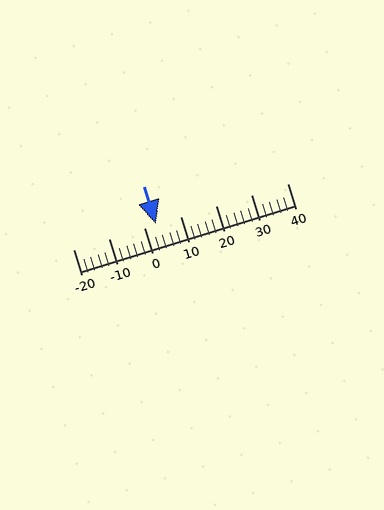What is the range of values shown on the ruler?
The ruler shows values from -20 to 40.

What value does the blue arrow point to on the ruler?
The blue arrow points to approximately 3.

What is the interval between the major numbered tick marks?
The major tick marks are spaced 10 units apart.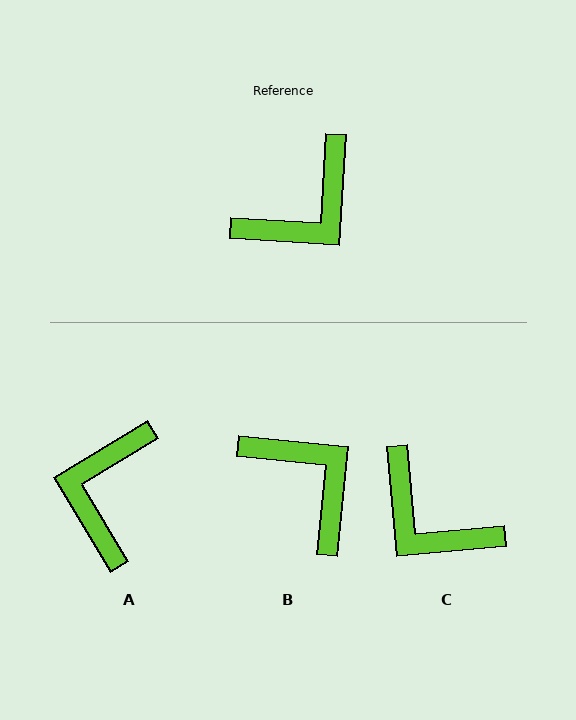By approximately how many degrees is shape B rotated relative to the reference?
Approximately 88 degrees counter-clockwise.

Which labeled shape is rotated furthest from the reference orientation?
A, about 145 degrees away.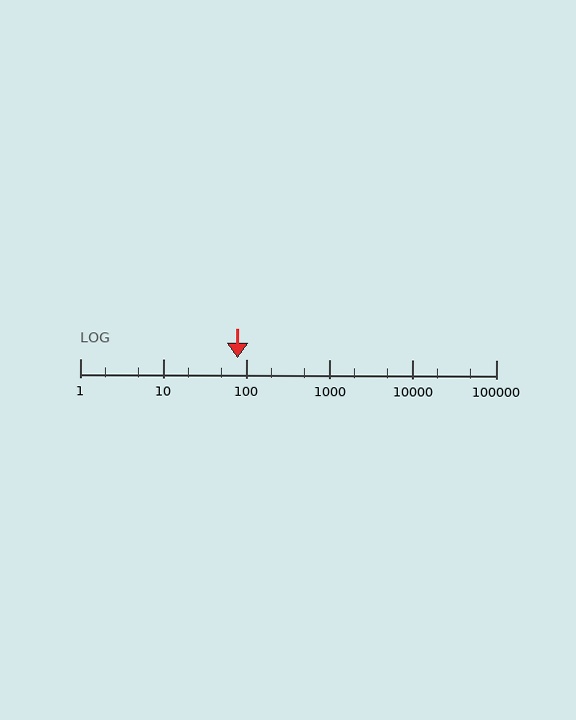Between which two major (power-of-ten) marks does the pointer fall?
The pointer is between 10 and 100.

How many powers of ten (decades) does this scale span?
The scale spans 5 decades, from 1 to 100000.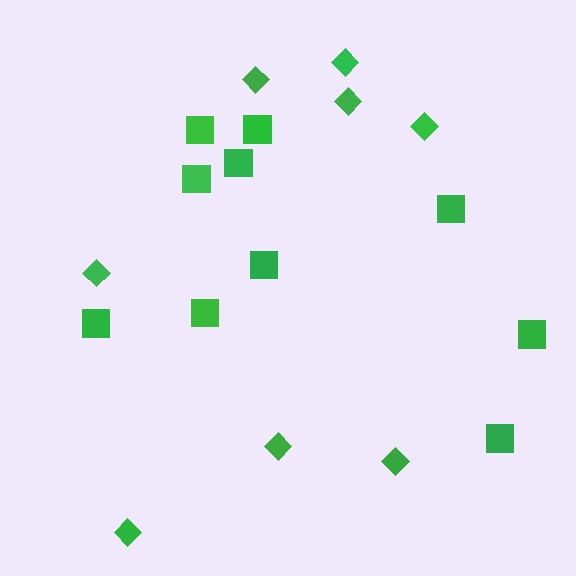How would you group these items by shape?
There are 2 groups: one group of diamonds (8) and one group of squares (10).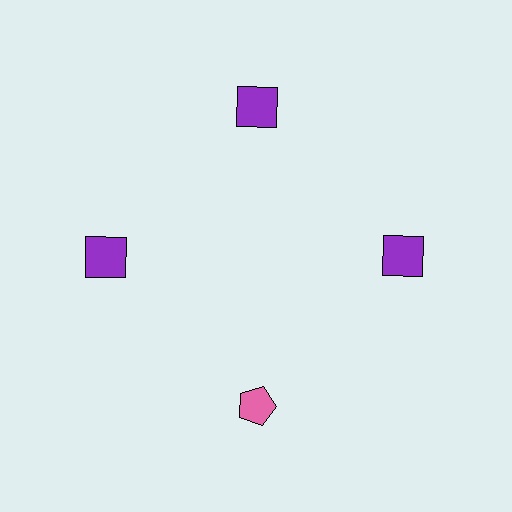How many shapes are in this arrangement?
There are 4 shapes arranged in a ring pattern.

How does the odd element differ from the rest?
It differs in both color (pink instead of purple) and shape (pentagon instead of square).